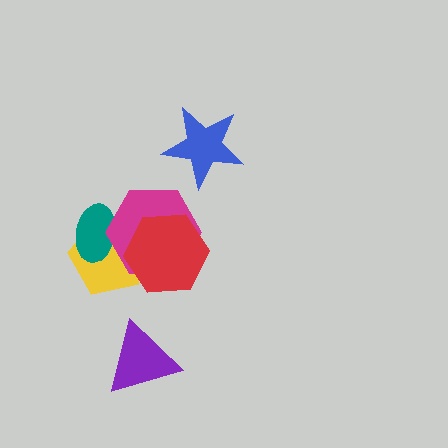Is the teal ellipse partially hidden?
Yes, it is partially covered by another shape.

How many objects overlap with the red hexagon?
2 objects overlap with the red hexagon.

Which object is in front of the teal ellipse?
The magenta hexagon is in front of the teal ellipse.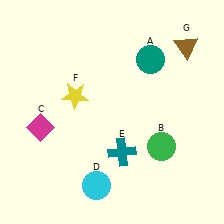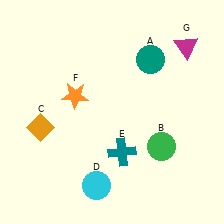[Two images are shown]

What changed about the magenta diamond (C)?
In Image 1, C is magenta. In Image 2, it changed to orange.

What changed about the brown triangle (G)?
In Image 1, G is brown. In Image 2, it changed to magenta.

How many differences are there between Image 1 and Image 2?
There are 3 differences between the two images.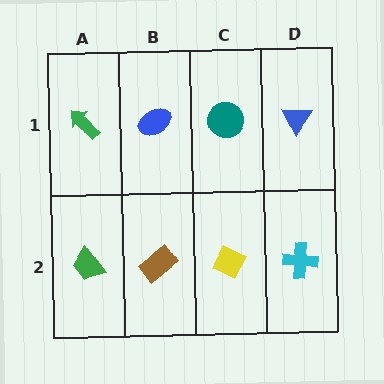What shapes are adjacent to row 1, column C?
A yellow diamond (row 2, column C), a blue ellipse (row 1, column B), a blue triangle (row 1, column D).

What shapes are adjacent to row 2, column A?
A green arrow (row 1, column A), a brown rectangle (row 2, column B).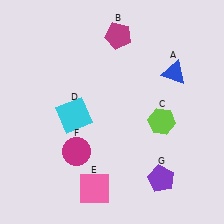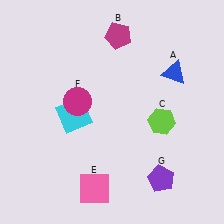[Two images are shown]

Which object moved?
The magenta circle (F) moved up.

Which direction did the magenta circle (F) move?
The magenta circle (F) moved up.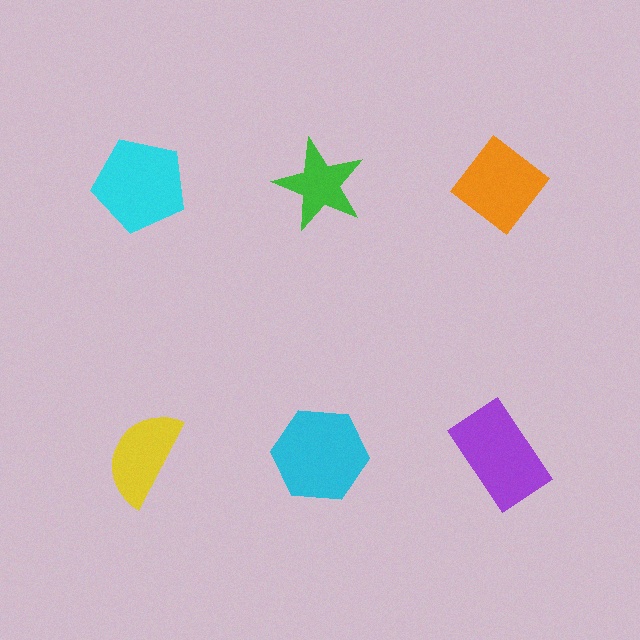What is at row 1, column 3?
An orange diamond.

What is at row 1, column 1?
A cyan pentagon.